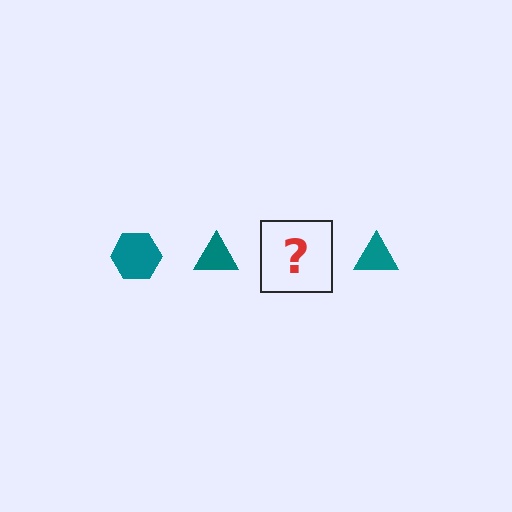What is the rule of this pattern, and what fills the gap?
The rule is that the pattern cycles through hexagon, triangle shapes in teal. The gap should be filled with a teal hexagon.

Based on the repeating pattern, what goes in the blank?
The blank should be a teal hexagon.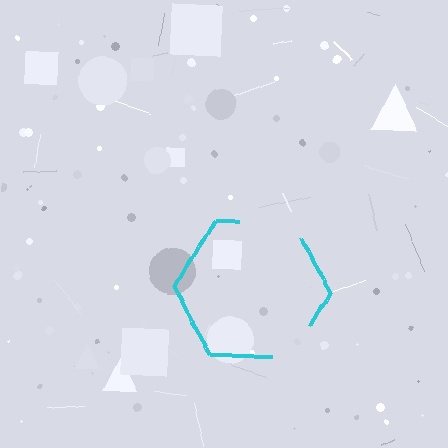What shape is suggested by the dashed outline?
The dashed outline suggests a hexagon.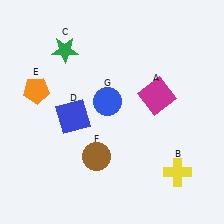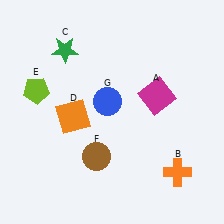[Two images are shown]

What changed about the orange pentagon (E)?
In Image 1, E is orange. In Image 2, it changed to lime.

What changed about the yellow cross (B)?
In Image 1, B is yellow. In Image 2, it changed to orange.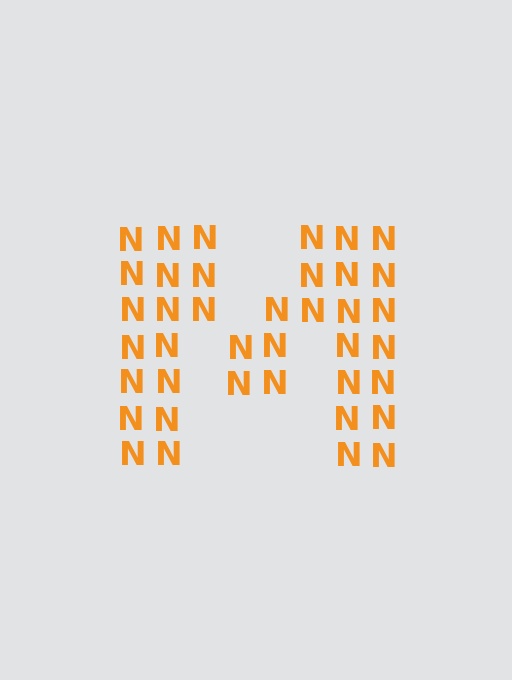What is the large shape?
The large shape is the letter M.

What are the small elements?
The small elements are letter N's.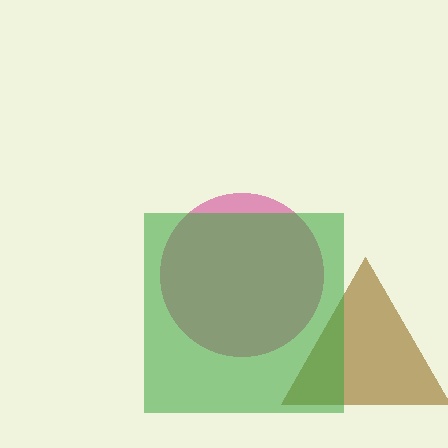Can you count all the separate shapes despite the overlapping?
Yes, there are 3 separate shapes.